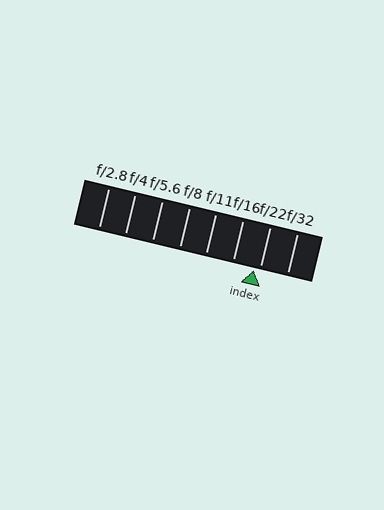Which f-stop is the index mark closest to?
The index mark is closest to f/22.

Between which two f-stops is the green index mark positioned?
The index mark is between f/16 and f/22.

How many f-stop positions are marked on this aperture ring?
There are 8 f-stop positions marked.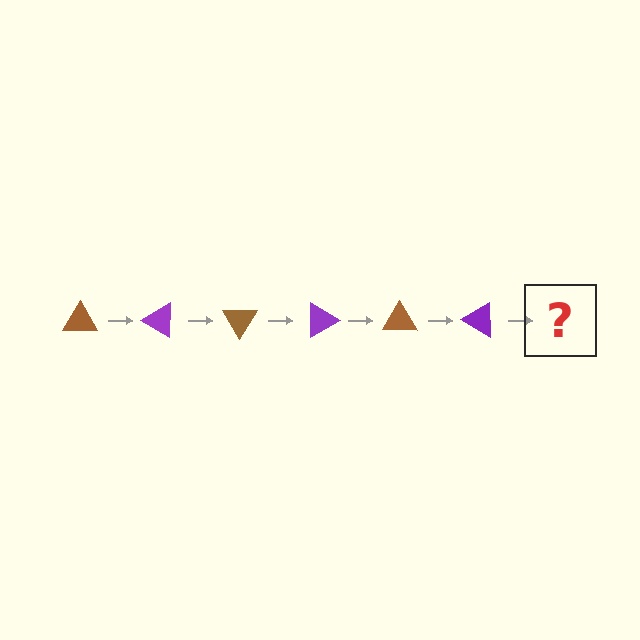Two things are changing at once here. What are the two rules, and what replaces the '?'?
The two rules are that it rotates 30 degrees each step and the color cycles through brown and purple. The '?' should be a brown triangle, rotated 180 degrees from the start.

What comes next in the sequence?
The next element should be a brown triangle, rotated 180 degrees from the start.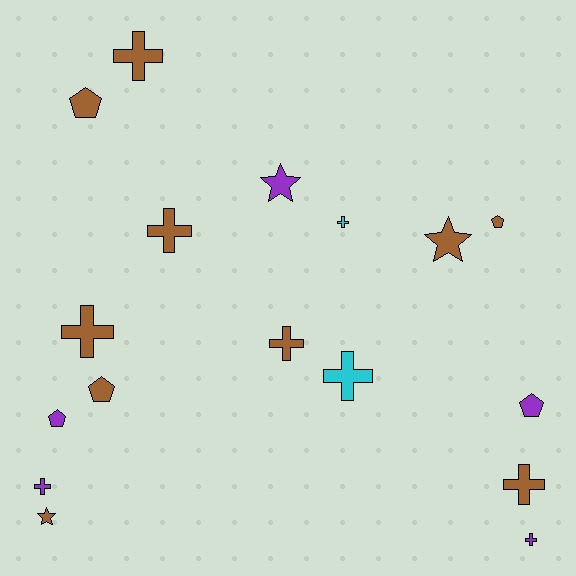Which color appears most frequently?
Brown, with 10 objects.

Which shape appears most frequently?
Cross, with 9 objects.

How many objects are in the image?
There are 17 objects.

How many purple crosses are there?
There are 2 purple crosses.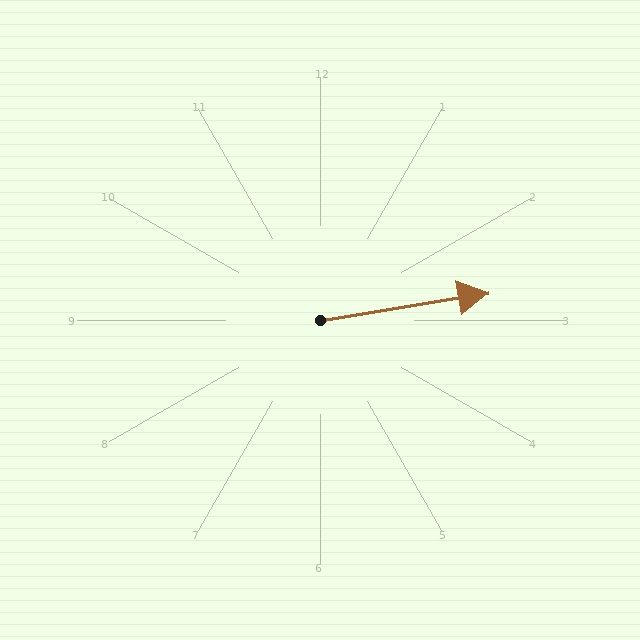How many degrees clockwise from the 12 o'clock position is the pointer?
Approximately 81 degrees.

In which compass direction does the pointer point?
East.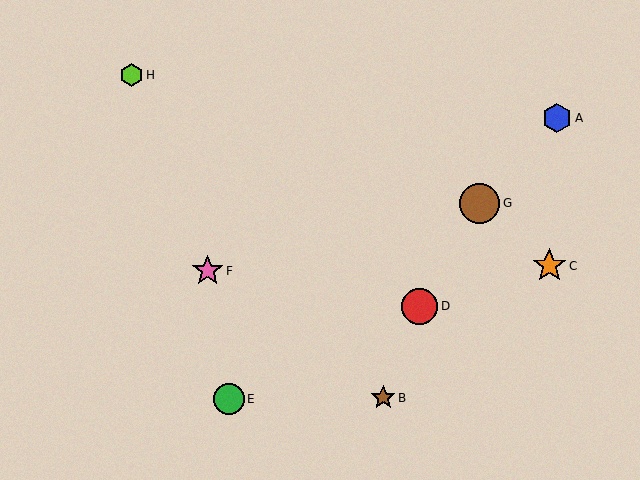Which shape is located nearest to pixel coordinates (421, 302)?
The red circle (labeled D) at (420, 306) is nearest to that location.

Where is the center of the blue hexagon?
The center of the blue hexagon is at (557, 118).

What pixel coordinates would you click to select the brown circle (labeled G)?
Click at (480, 203) to select the brown circle G.